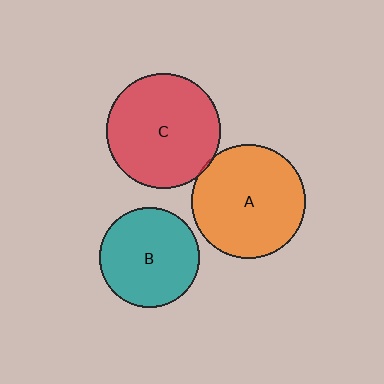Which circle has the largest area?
Circle C (red).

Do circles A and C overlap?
Yes.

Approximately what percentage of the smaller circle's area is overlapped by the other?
Approximately 5%.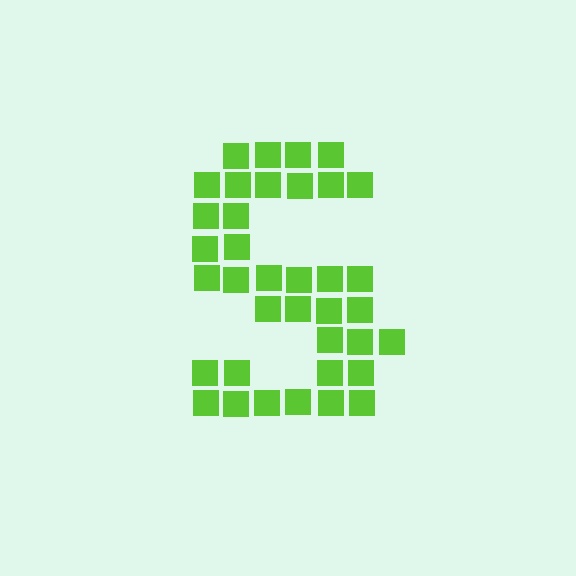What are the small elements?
The small elements are squares.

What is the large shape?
The large shape is the letter S.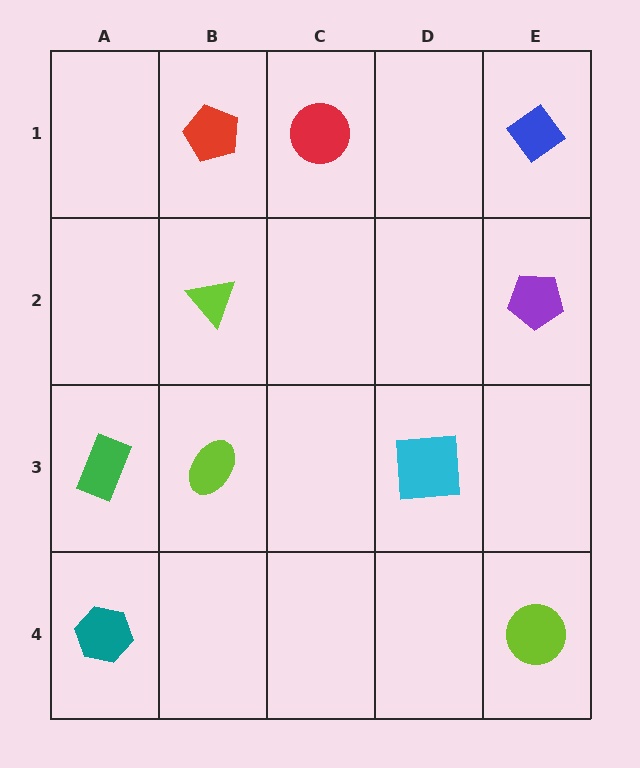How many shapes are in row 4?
2 shapes.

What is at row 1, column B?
A red pentagon.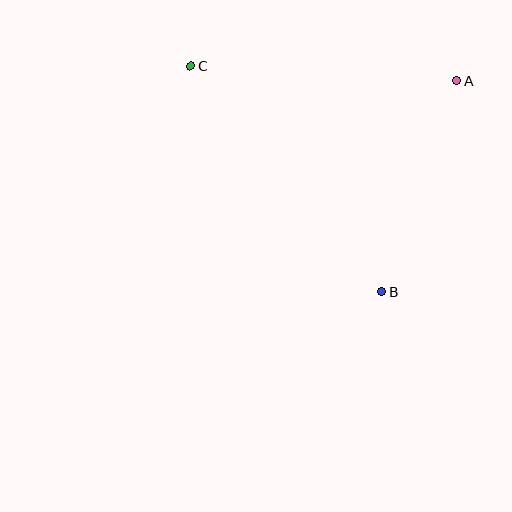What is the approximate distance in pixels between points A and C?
The distance between A and C is approximately 267 pixels.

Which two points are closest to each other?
Points A and B are closest to each other.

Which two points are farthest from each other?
Points B and C are farthest from each other.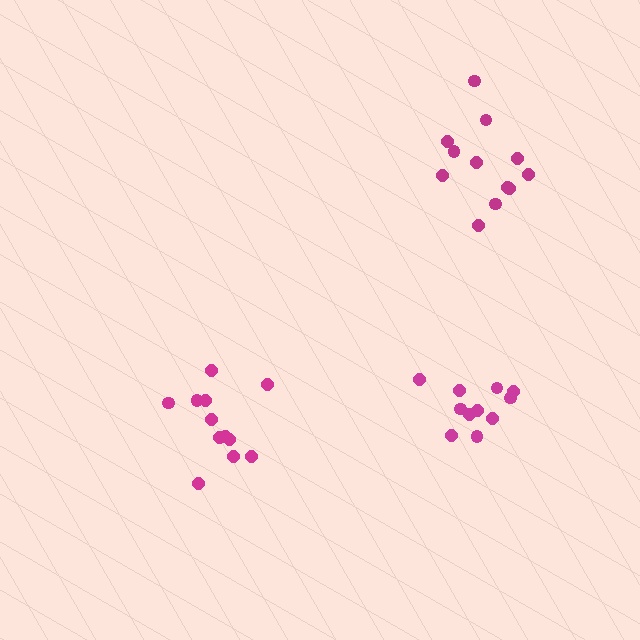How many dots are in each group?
Group 1: 12 dots, Group 2: 11 dots, Group 3: 12 dots (35 total).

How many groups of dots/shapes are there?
There are 3 groups.